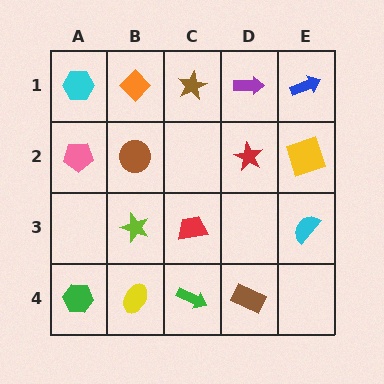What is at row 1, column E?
A blue arrow.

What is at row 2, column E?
A yellow square.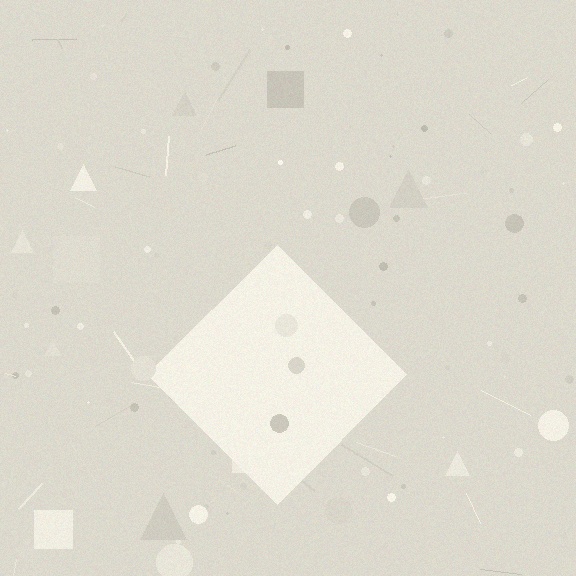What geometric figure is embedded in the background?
A diamond is embedded in the background.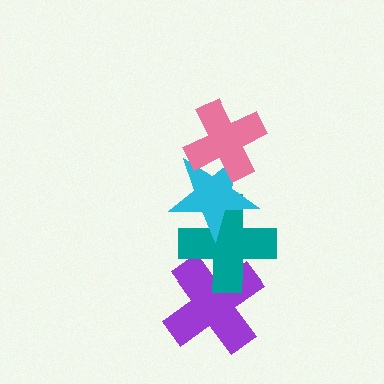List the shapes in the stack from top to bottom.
From top to bottom: the pink cross, the cyan star, the teal cross, the purple cross.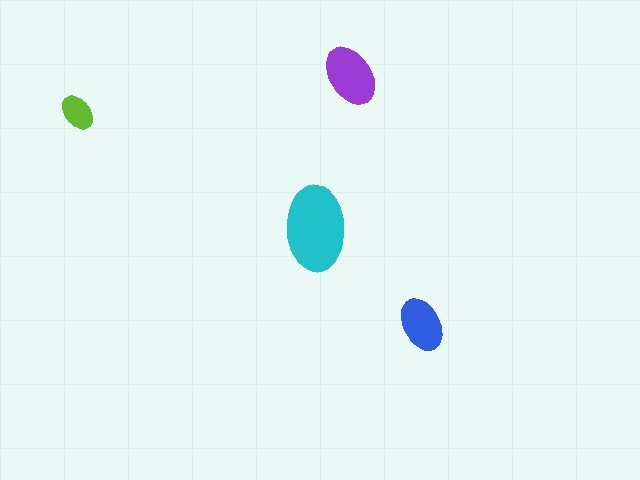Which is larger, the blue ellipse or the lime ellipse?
The blue one.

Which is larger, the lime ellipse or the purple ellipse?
The purple one.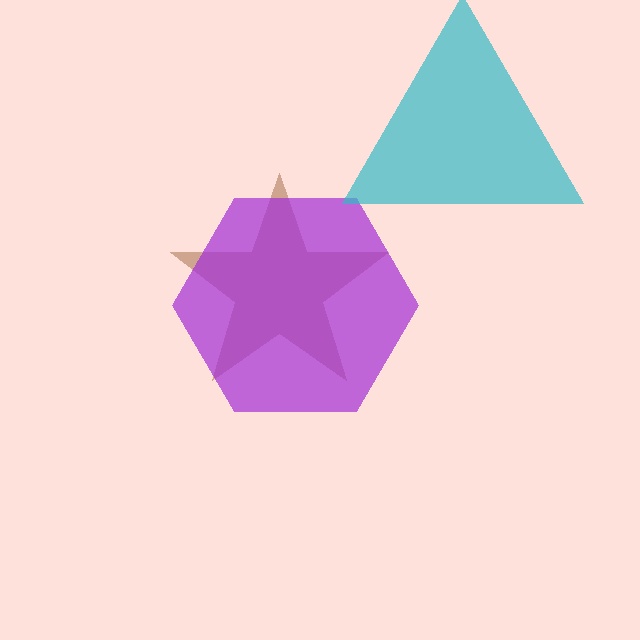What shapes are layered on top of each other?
The layered shapes are: a brown star, a purple hexagon, a cyan triangle.